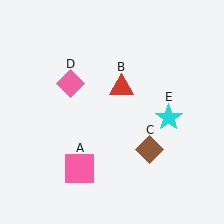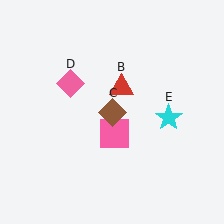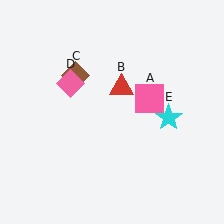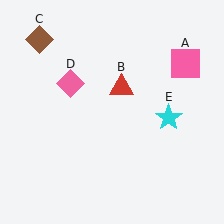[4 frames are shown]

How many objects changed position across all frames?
2 objects changed position: pink square (object A), brown diamond (object C).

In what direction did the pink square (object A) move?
The pink square (object A) moved up and to the right.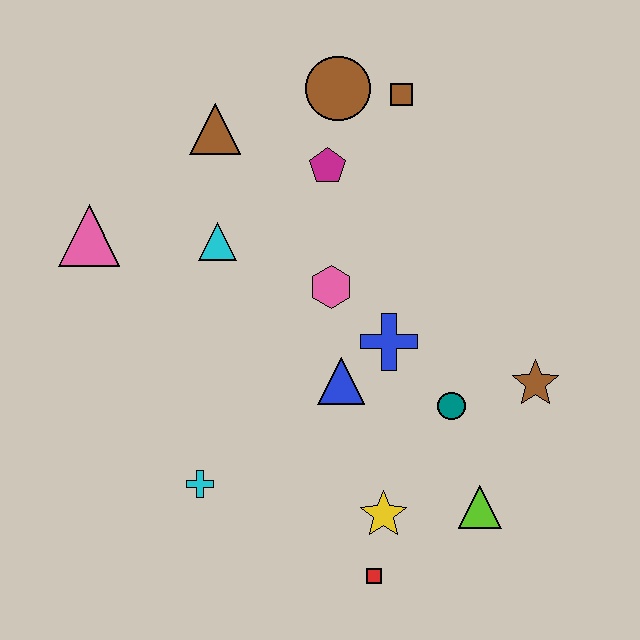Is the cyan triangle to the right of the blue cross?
No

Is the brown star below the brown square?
Yes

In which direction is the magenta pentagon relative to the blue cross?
The magenta pentagon is above the blue cross.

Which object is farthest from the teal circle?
The pink triangle is farthest from the teal circle.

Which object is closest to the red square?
The yellow star is closest to the red square.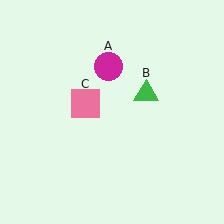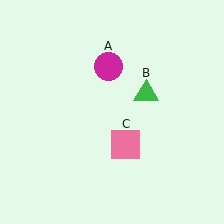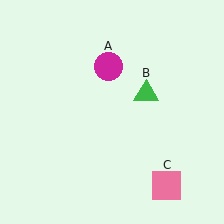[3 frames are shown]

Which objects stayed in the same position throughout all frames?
Magenta circle (object A) and green triangle (object B) remained stationary.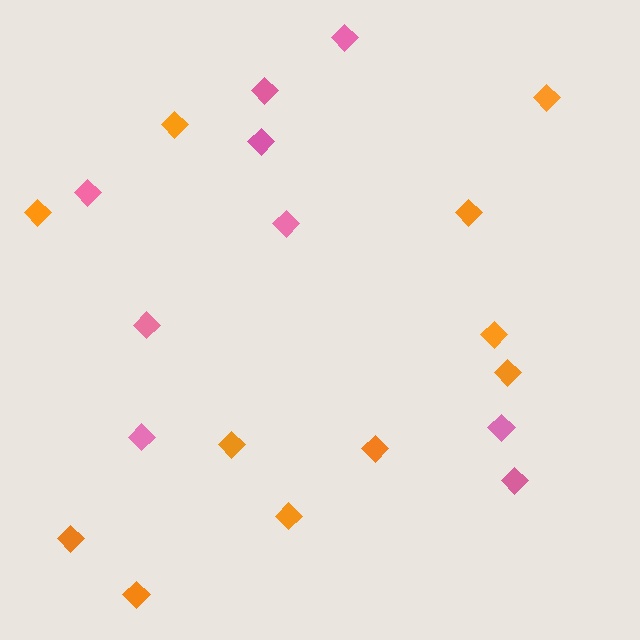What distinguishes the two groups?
There are 2 groups: one group of pink diamonds (9) and one group of orange diamonds (11).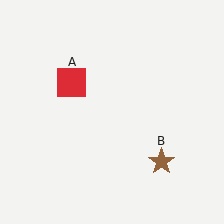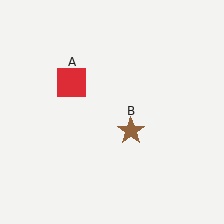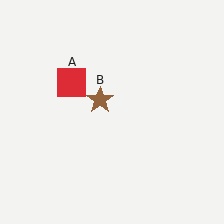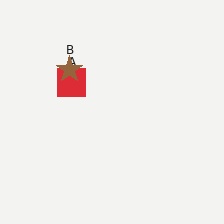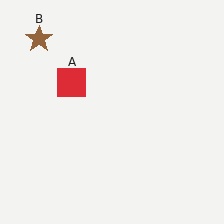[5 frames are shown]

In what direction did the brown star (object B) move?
The brown star (object B) moved up and to the left.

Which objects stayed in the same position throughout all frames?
Red square (object A) remained stationary.